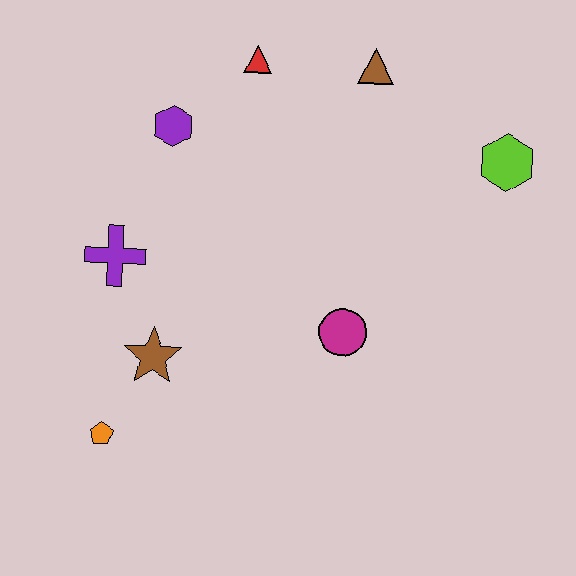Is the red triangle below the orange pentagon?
No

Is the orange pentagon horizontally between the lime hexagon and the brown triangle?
No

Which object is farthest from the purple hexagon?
The lime hexagon is farthest from the purple hexagon.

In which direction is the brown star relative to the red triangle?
The brown star is below the red triangle.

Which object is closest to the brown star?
The orange pentagon is closest to the brown star.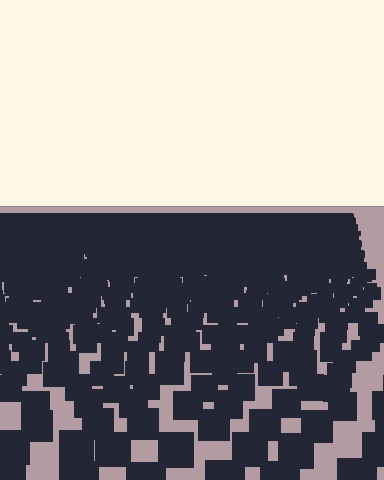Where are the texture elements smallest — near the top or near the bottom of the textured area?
Near the top.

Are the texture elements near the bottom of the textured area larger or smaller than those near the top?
Larger. Near the bottom, elements are closer to the viewer and appear at a bigger on-screen size.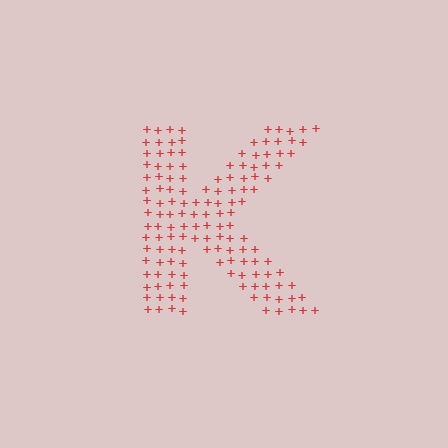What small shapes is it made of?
It is made of small plus signs.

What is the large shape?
The large shape is the letter K.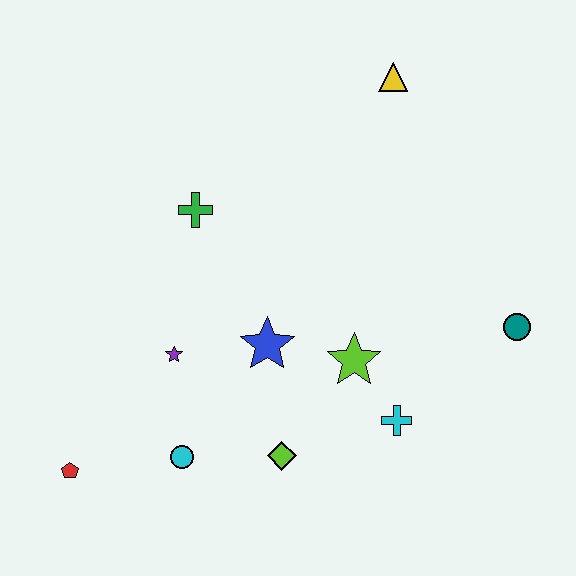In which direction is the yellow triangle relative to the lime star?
The yellow triangle is above the lime star.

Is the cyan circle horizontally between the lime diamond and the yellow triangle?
No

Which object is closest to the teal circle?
The cyan cross is closest to the teal circle.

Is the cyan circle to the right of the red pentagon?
Yes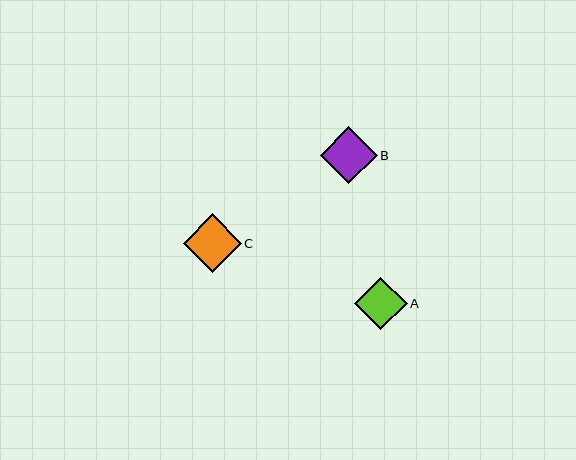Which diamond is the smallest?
Diamond A is the smallest with a size of approximately 52 pixels.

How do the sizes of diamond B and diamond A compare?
Diamond B and diamond A are approximately the same size.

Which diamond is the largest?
Diamond C is the largest with a size of approximately 58 pixels.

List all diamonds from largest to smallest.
From largest to smallest: C, B, A.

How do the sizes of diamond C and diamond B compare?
Diamond C and diamond B are approximately the same size.